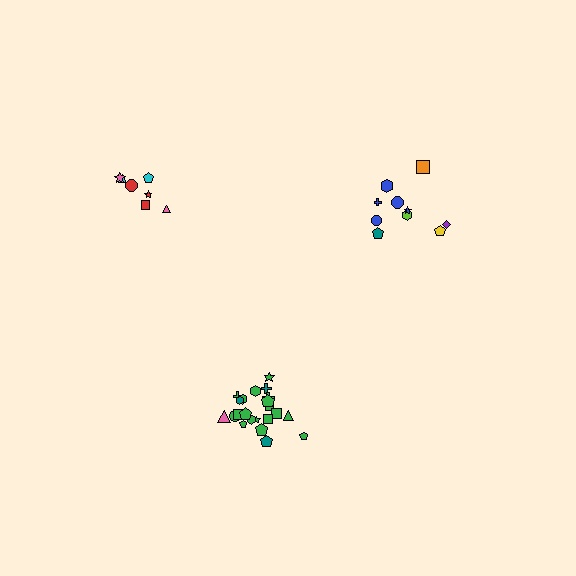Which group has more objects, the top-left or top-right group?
The top-right group.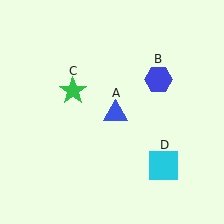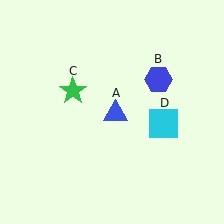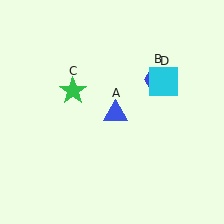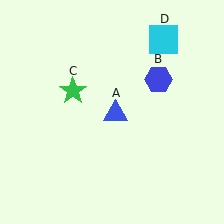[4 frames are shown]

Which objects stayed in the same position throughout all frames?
Blue triangle (object A) and blue hexagon (object B) and green star (object C) remained stationary.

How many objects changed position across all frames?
1 object changed position: cyan square (object D).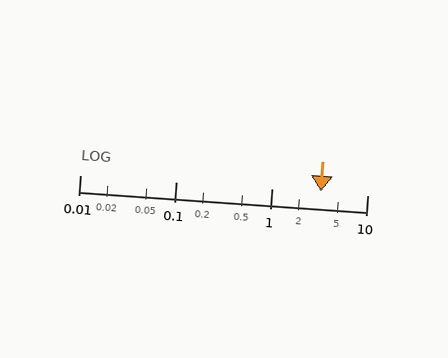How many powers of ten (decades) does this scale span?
The scale spans 3 decades, from 0.01 to 10.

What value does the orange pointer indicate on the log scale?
The pointer indicates approximately 3.3.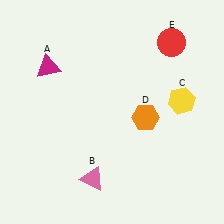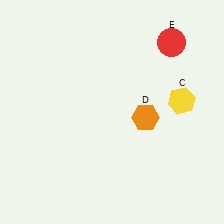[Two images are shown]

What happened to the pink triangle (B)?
The pink triangle (B) was removed in Image 2. It was in the bottom-left area of Image 1.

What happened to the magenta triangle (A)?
The magenta triangle (A) was removed in Image 2. It was in the top-left area of Image 1.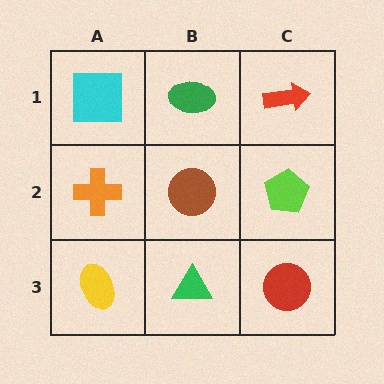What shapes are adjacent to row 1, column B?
A brown circle (row 2, column B), a cyan square (row 1, column A), a red arrow (row 1, column C).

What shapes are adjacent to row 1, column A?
An orange cross (row 2, column A), a green ellipse (row 1, column B).